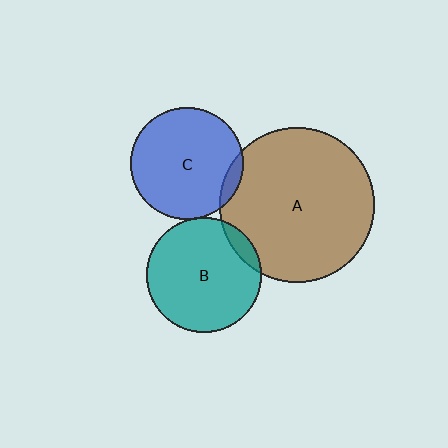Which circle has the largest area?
Circle A (brown).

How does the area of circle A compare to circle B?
Approximately 1.8 times.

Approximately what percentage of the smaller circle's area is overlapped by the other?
Approximately 10%.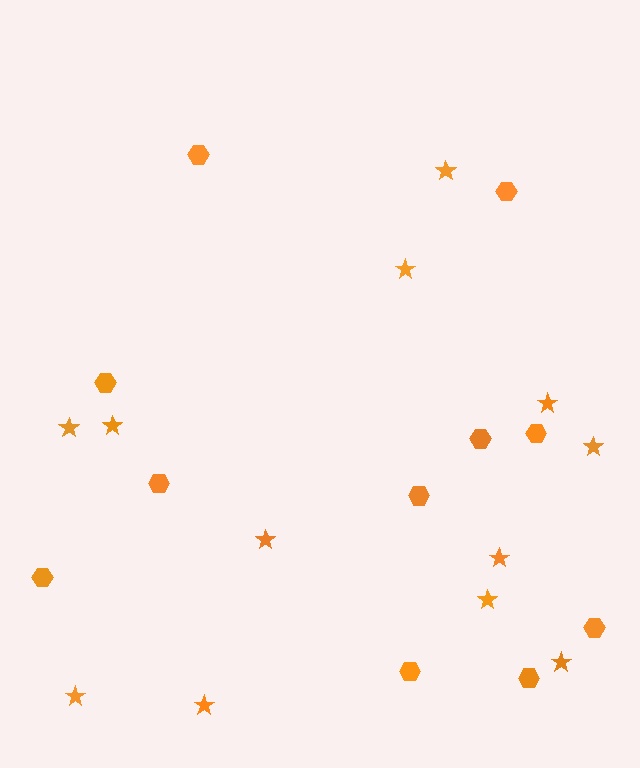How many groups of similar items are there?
There are 2 groups: one group of stars (12) and one group of hexagons (11).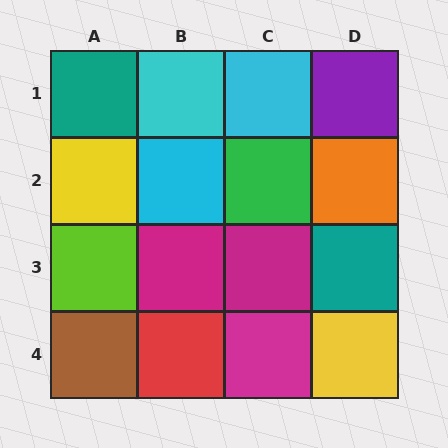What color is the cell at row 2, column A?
Yellow.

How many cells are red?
1 cell is red.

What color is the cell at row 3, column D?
Teal.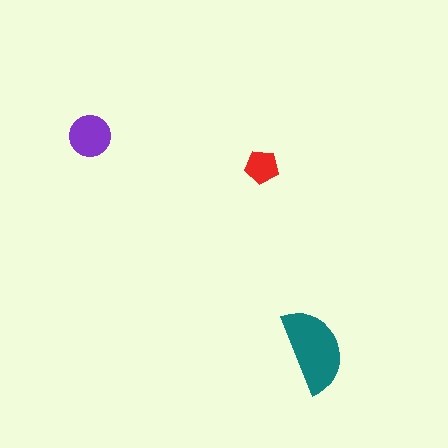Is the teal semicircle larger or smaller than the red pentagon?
Larger.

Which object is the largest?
The teal semicircle.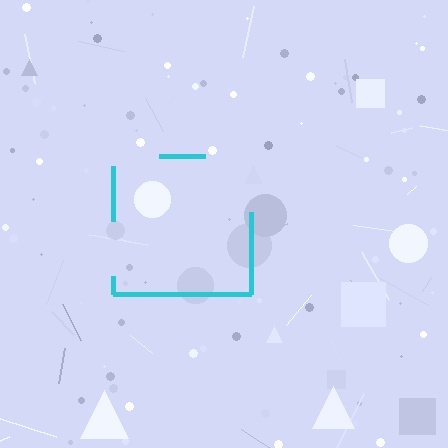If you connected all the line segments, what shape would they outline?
They would outline a square.